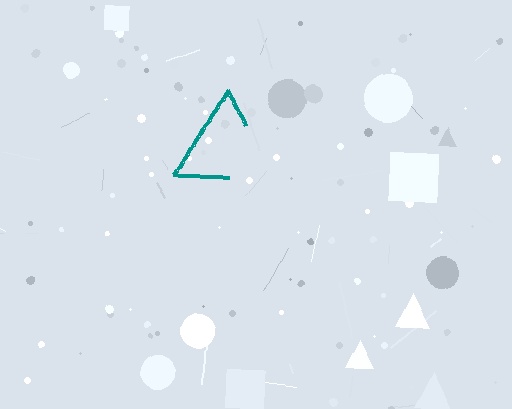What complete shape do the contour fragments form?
The contour fragments form a triangle.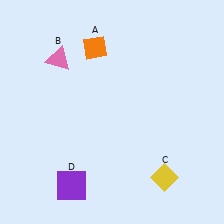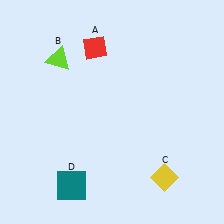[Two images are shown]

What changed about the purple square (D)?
In Image 1, D is purple. In Image 2, it changed to teal.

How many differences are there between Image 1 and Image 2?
There are 3 differences between the two images.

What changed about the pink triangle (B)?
In Image 1, B is pink. In Image 2, it changed to lime.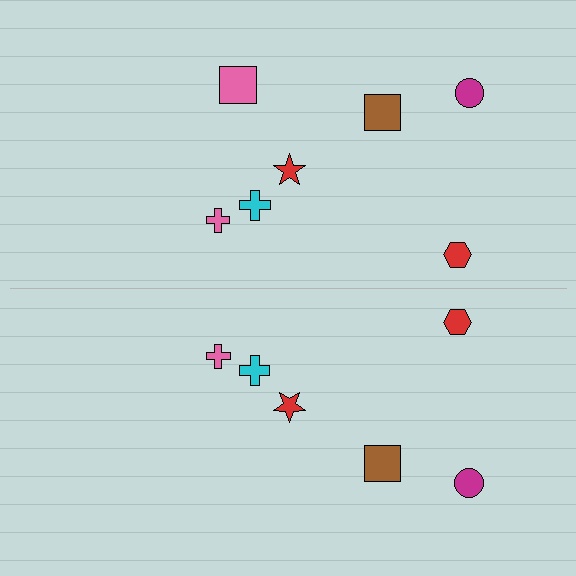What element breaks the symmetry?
A pink square is missing from the bottom side.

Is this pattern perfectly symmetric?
No, the pattern is not perfectly symmetric. A pink square is missing from the bottom side.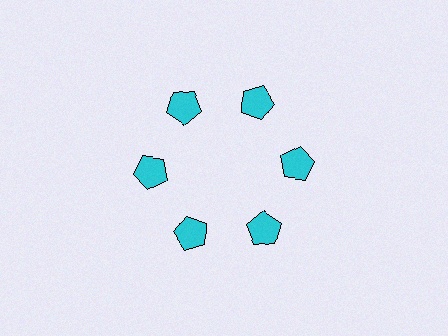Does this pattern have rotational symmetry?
Yes, this pattern has 6-fold rotational symmetry. It looks the same after rotating 60 degrees around the center.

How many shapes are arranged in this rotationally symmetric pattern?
There are 6 shapes, arranged in 6 groups of 1.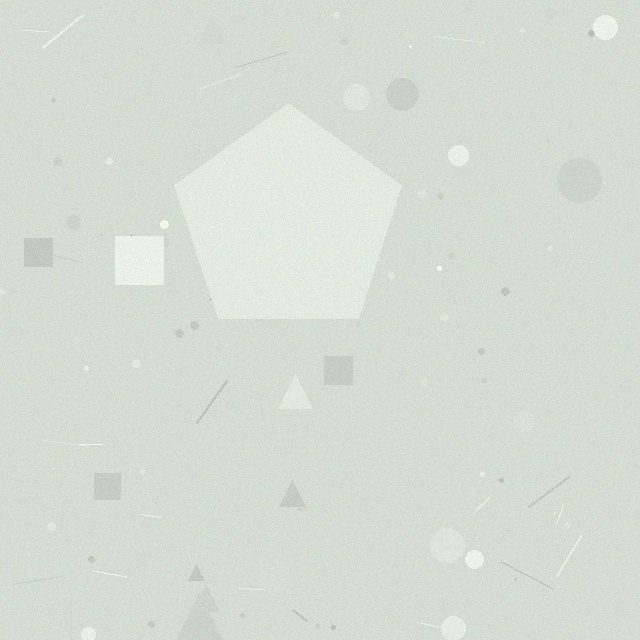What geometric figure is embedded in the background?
A pentagon is embedded in the background.